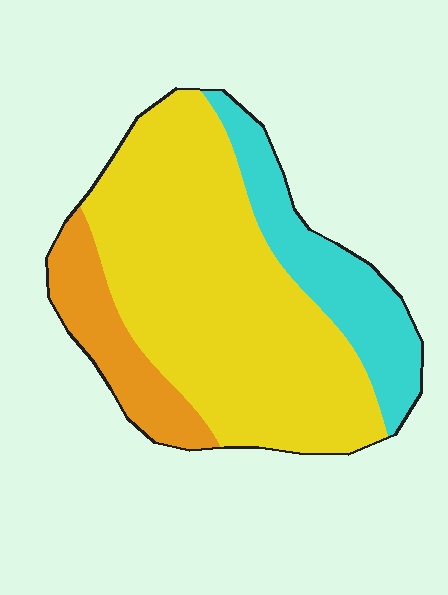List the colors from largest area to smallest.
From largest to smallest: yellow, cyan, orange.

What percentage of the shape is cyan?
Cyan takes up about one fifth (1/5) of the shape.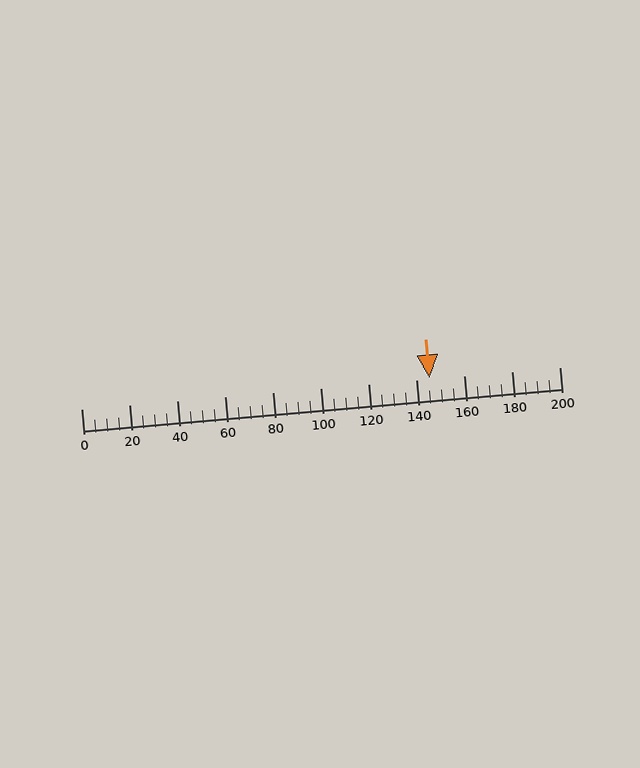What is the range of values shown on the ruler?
The ruler shows values from 0 to 200.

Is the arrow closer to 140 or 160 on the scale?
The arrow is closer to 140.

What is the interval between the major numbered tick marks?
The major tick marks are spaced 20 units apart.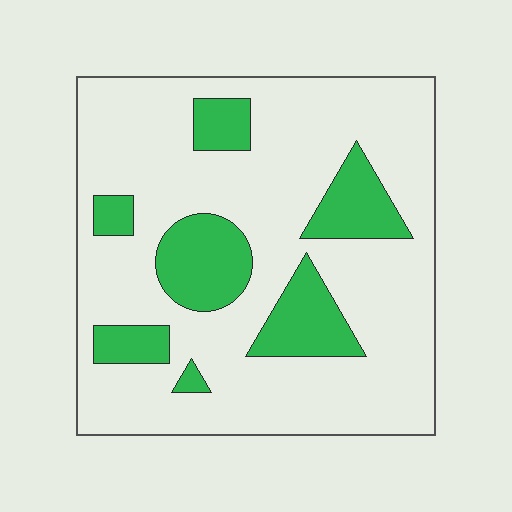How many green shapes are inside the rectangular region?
7.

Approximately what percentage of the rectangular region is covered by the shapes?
Approximately 20%.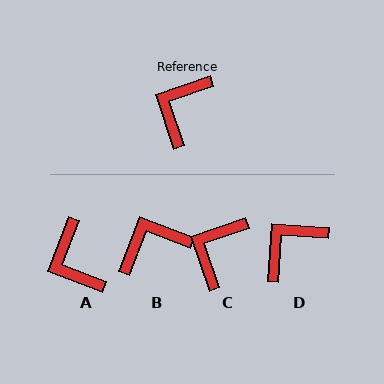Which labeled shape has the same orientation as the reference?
C.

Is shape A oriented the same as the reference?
No, it is off by about 50 degrees.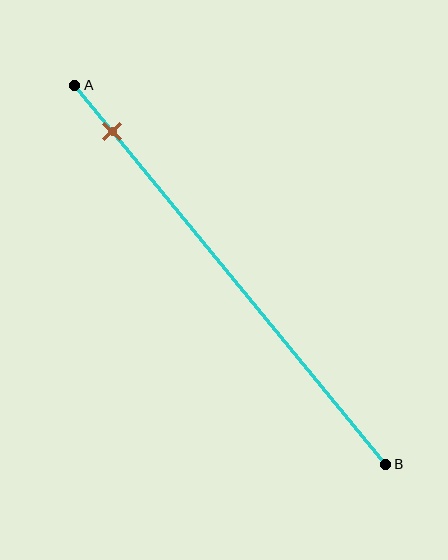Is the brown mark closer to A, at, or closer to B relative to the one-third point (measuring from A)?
The brown mark is closer to point A than the one-third point of segment AB.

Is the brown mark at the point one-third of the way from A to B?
No, the mark is at about 10% from A, not at the 33% one-third point.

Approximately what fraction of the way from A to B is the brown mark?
The brown mark is approximately 10% of the way from A to B.